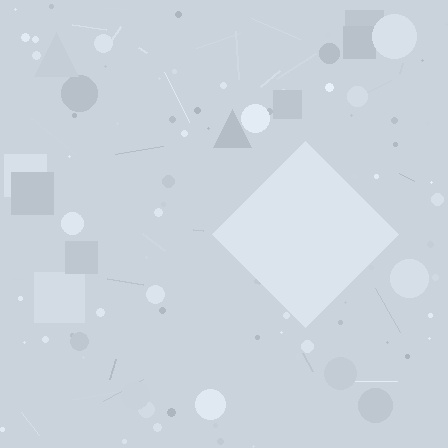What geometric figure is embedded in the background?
A diamond is embedded in the background.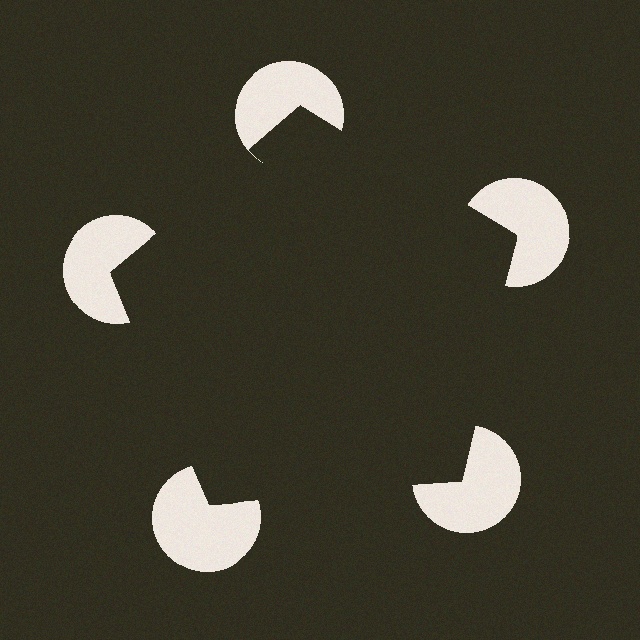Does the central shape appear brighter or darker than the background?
It typically appears slightly darker than the background, even though no actual brightness change is drawn.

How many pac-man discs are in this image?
There are 5 — one at each vertex of the illusory pentagon.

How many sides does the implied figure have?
5 sides.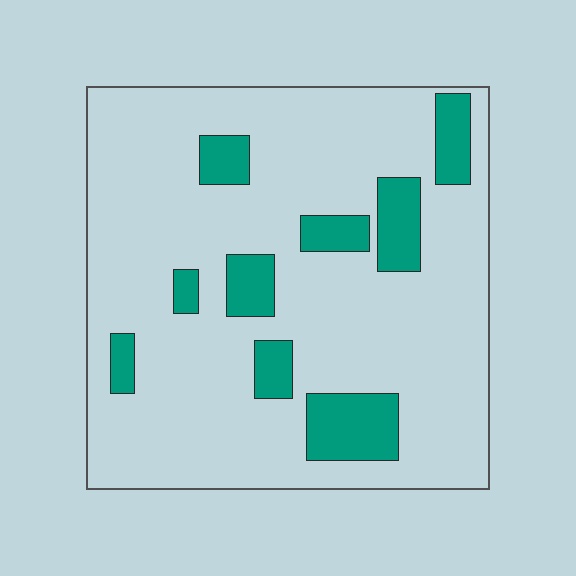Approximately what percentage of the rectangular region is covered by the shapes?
Approximately 15%.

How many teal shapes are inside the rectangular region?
9.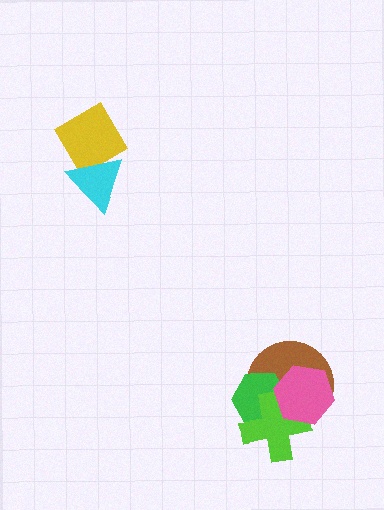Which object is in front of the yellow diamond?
The cyan triangle is in front of the yellow diamond.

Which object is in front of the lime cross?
The pink hexagon is in front of the lime cross.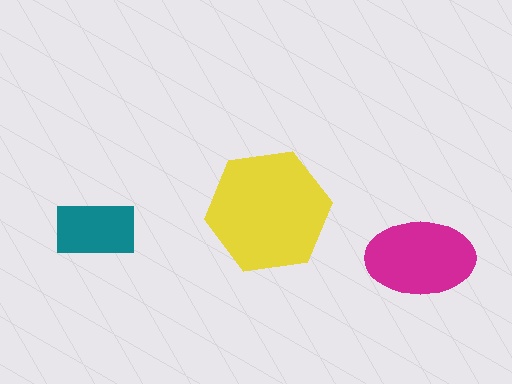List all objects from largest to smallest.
The yellow hexagon, the magenta ellipse, the teal rectangle.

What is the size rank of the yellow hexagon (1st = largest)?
1st.